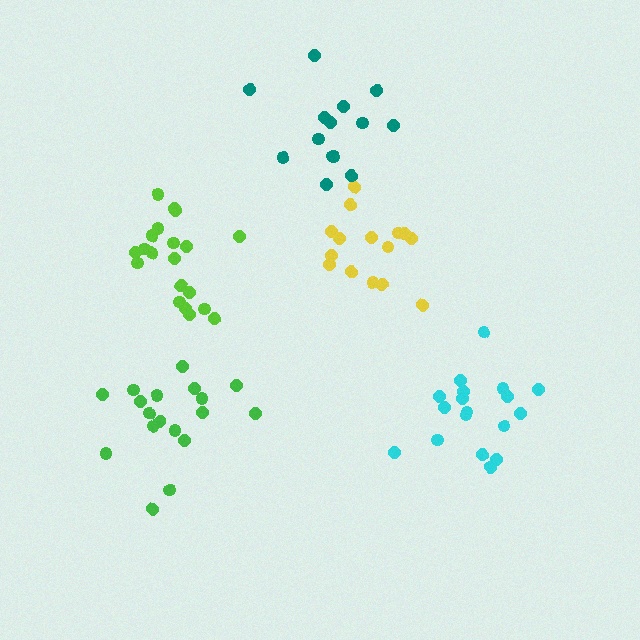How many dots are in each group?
Group 1: 18 dots, Group 2: 20 dots, Group 3: 18 dots, Group 4: 15 dots, Group 5: 15 dots (86 total).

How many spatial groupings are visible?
There are 5 spatial groupings.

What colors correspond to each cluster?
The clusters are colored: cyan, lime, green, yellow, teal.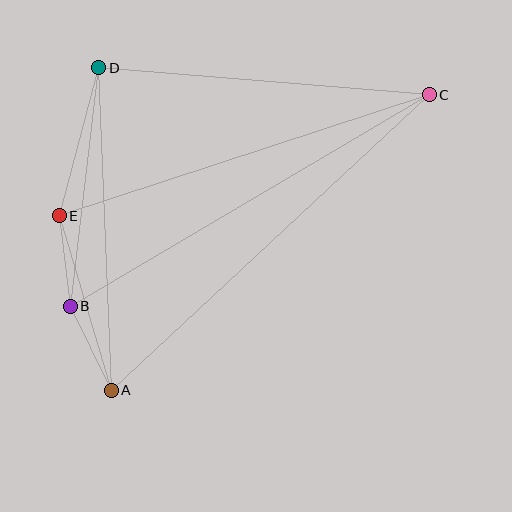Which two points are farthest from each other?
Points A and C are farthest from each other.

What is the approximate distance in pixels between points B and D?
The distance between B and D is approximately 240 pixels.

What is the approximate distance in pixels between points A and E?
The distance between A and E is approximately 182 pixels.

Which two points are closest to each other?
Points B and E are closest to each other.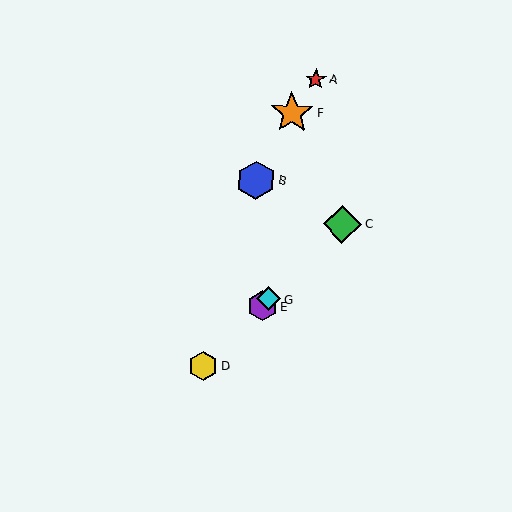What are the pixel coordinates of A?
Object A is at (316, 80).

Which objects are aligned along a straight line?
Objects C, D, E, G are aligned along a straight line.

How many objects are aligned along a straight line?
4 objects (C, D, E, G) are aligned along a straight line.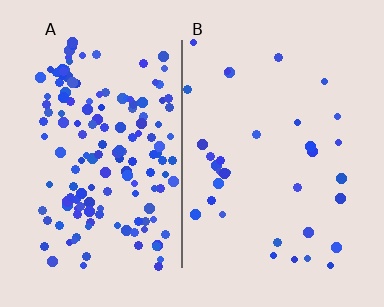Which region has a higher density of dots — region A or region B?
A (the left).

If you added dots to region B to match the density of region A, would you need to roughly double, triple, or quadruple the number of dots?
Approximately quadruple.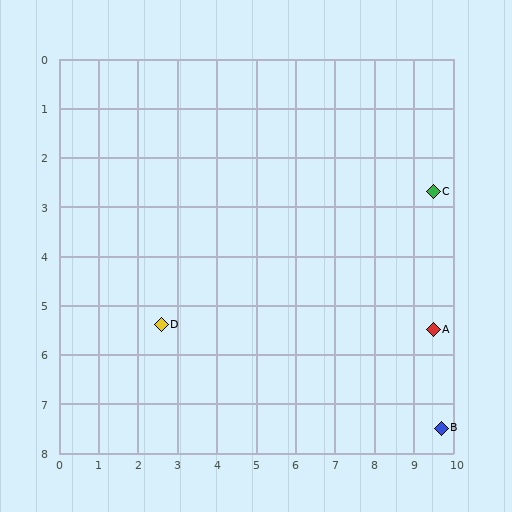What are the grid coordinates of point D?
Point D is at approximately (2.6, 5.4).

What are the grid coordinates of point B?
Point B is at approximately (9.7, 7.5).